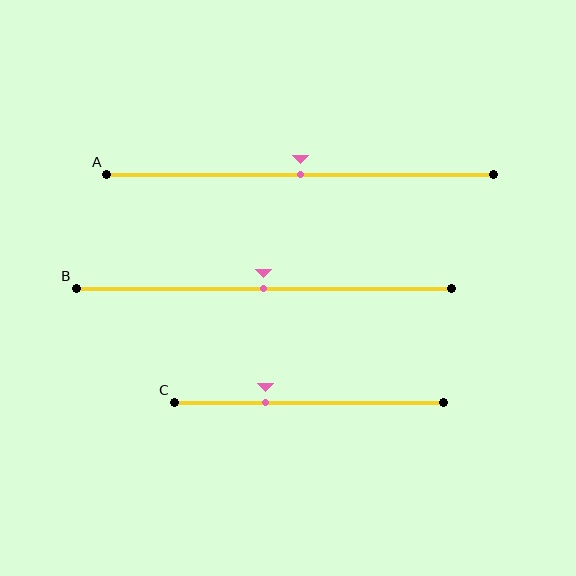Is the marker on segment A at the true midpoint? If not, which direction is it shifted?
Yes, the marker on segment A is at the true midpoint.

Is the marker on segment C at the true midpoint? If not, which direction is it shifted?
No, the marker on segment C is shifted to the left by about 16% of the segment length.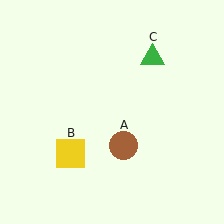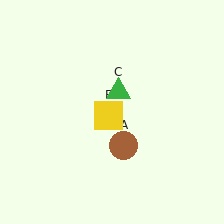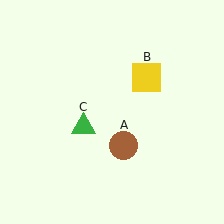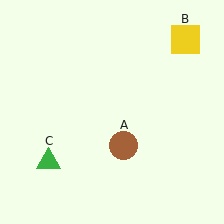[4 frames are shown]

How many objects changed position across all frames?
2 objects changed position: yellow square (object B), green triangle (object C).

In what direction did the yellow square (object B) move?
The yellow square (object B) moved up and to the right.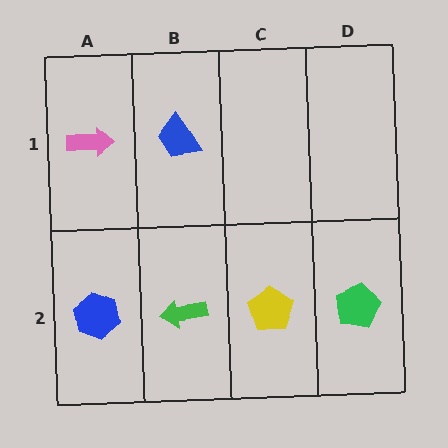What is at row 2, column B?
A green arrow.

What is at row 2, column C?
A yellow pentagon.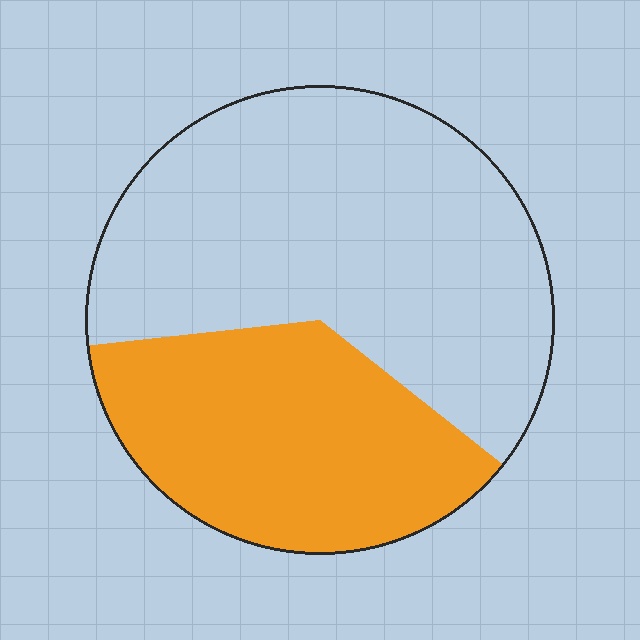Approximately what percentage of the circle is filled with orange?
Approximately 40%.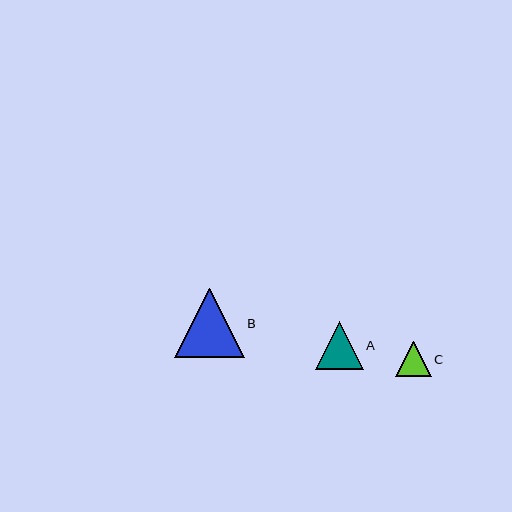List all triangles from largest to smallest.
From largest to smallest: B, A, C.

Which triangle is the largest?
Triangle B is the largest with a size of approximately 69 pixels.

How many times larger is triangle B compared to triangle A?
Triangle B is approximately 1.4 times the size of triangle A.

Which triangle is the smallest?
Triangle C is the smallest with a size of approximately 35 pixels.